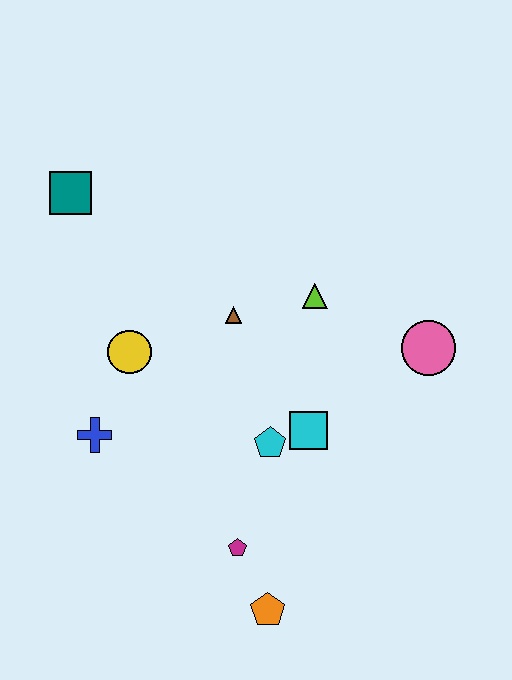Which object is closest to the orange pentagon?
The magenta pentagon is closest to the orange pentagon.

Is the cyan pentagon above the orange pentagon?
Yes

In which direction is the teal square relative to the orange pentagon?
The teal square is above the orange pentagon.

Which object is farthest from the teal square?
The orange pentagon is farthest from the teal square.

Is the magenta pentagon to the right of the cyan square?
No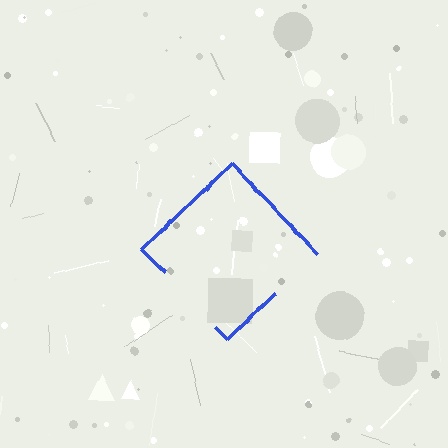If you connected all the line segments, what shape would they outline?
They would outline a diamond.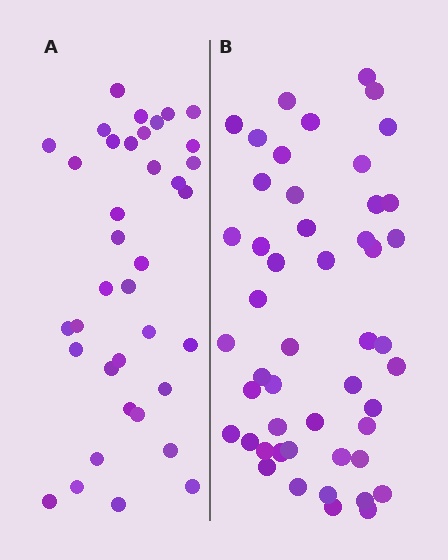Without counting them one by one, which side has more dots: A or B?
Region B (the right region) has more dots.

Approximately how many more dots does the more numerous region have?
Region B has roughly 12 or so more dots than region A.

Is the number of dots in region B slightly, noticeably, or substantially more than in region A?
Region B has noticeably more, but not dramatically so. The ratio is roughly 1.3 to 1.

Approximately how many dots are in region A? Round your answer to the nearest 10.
About 40 dots. (The exact count is 37, which rounds to 40.)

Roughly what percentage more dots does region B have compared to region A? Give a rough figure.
About 30% more.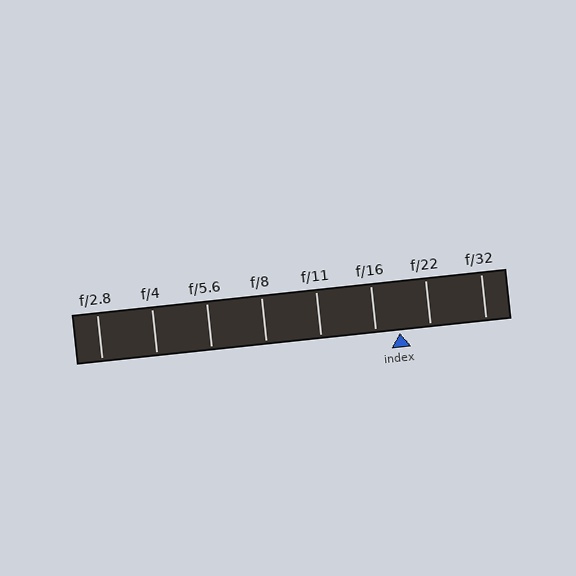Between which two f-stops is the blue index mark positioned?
The index mark is between f/16 and f/22.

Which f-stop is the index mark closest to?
The index mark is closest to f/16.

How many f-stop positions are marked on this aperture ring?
There are 8 f-stop positions marked.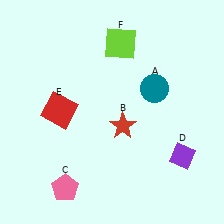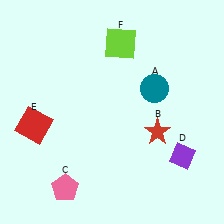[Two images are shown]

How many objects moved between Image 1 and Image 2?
2 objects moved between the two images.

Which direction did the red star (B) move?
The red star (B) moved right.